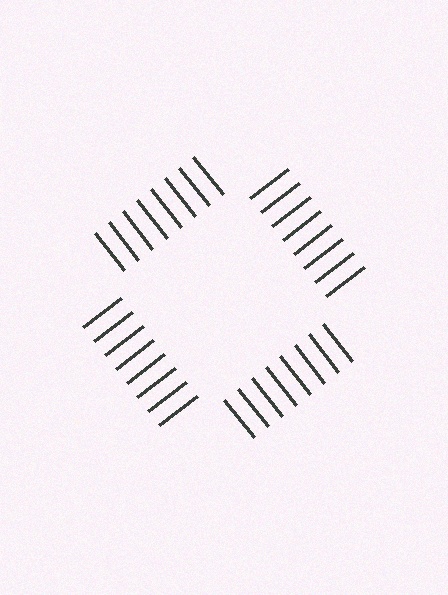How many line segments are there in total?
32 — 8 along each of the 4 edges.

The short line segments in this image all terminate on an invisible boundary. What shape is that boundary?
An illusory square — the line segments terminate on its edges but no continuous stroke is drawn.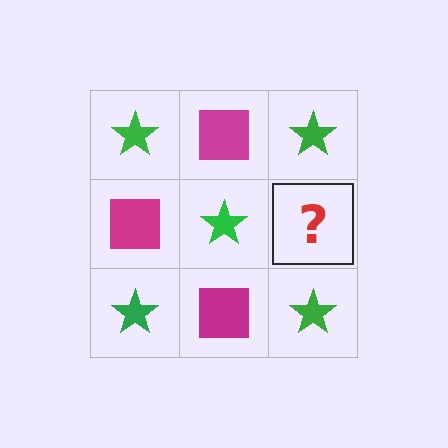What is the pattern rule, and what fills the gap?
The rule is that it alternates green star and magenta square in a checkerboard pattern. The gap should be filled with a magenta square.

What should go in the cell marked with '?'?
The missing cell should contain a magenta square.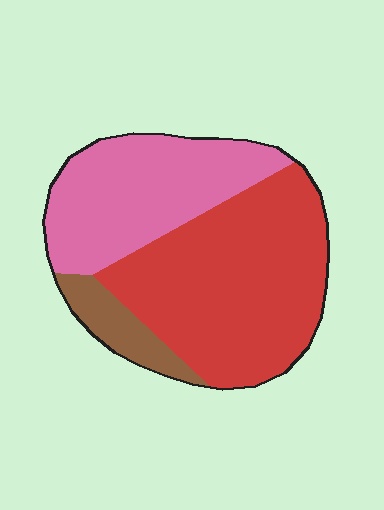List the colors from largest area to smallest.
From largest to smallest: red, pink, brown.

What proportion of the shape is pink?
Pink takes up about three eighths (3/8) of the shape.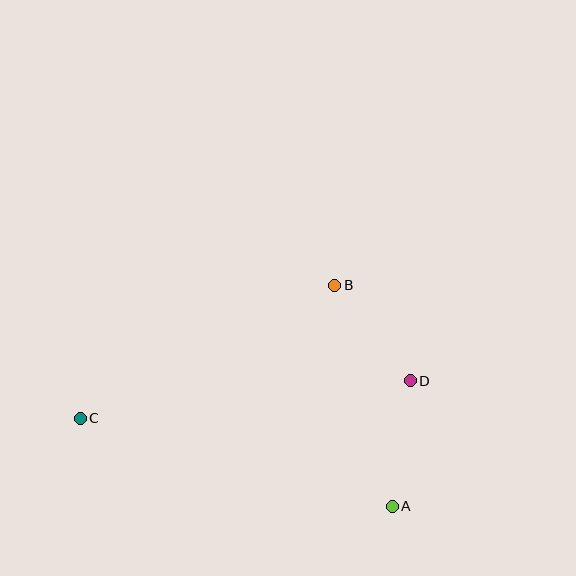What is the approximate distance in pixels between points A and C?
The distance between A and C is approximately 324 pixels.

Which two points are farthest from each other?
Points C and D are farthest from each other.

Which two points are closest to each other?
Points B and D are closest to each other.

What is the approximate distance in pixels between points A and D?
The distance between A and D is approximately 127 pixels.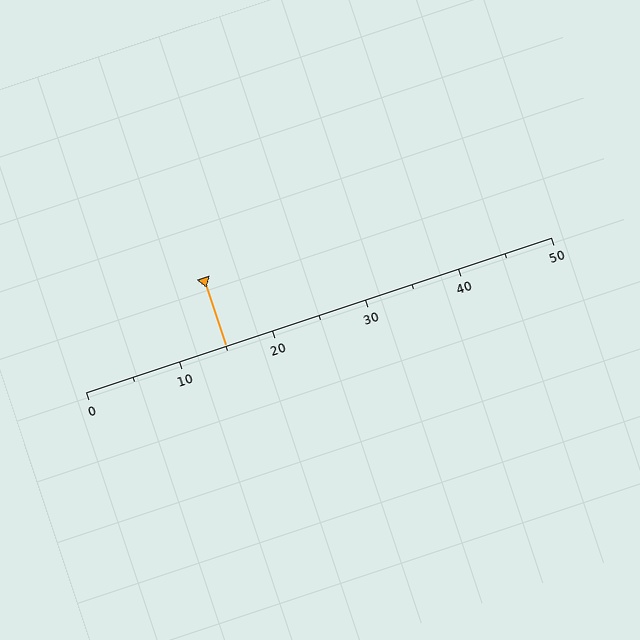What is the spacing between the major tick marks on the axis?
The major ticks are spaced 10 apart.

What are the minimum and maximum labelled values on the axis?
The axis runs from 0 to 50.